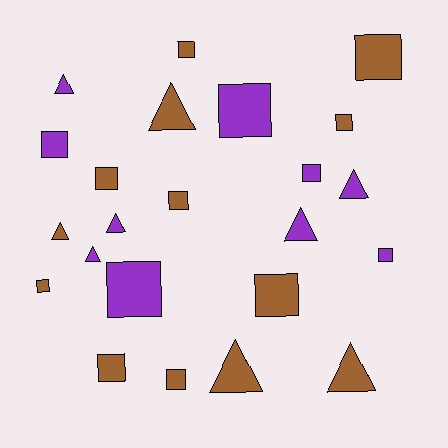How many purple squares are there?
There are 5 purple squares.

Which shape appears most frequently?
Square, with 14 objects.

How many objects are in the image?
There are 23 objects.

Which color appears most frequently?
Brown, with 13 objects.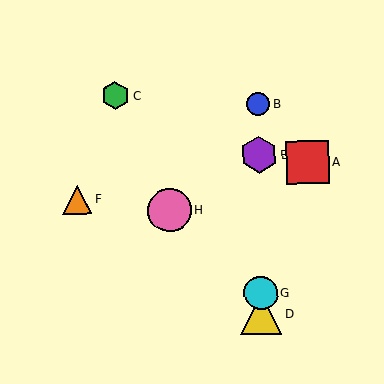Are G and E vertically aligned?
Yes, both are at x≈261.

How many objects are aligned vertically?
4 objects (B, D, E, G) are aligned vertically.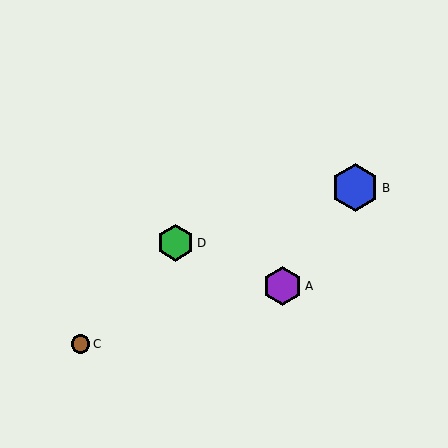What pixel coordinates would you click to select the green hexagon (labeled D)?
Click at (175, 243) to select the green hexagon D.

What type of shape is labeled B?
Shape B is a blue hexagon.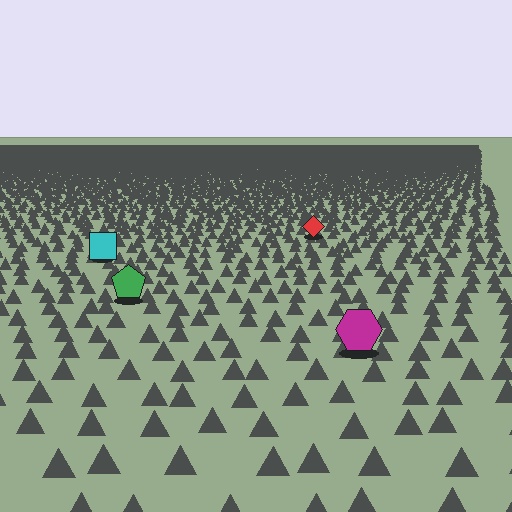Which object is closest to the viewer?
The magenta hexagon is closest. The texture marks near it are larger and more spread out.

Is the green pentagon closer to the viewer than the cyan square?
Yes. The green pentagon is closer — you can tell from the texture gradient: the ground texture is coarser near it.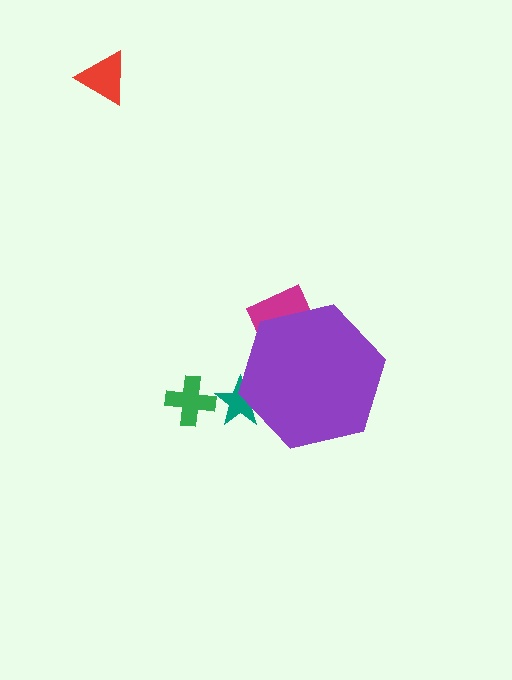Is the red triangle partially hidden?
No, the red triangle is fully visible.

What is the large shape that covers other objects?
A purple hexagon.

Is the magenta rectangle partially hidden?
Yes, the magenta rectangle is partially hidden behind the purple hexagon.